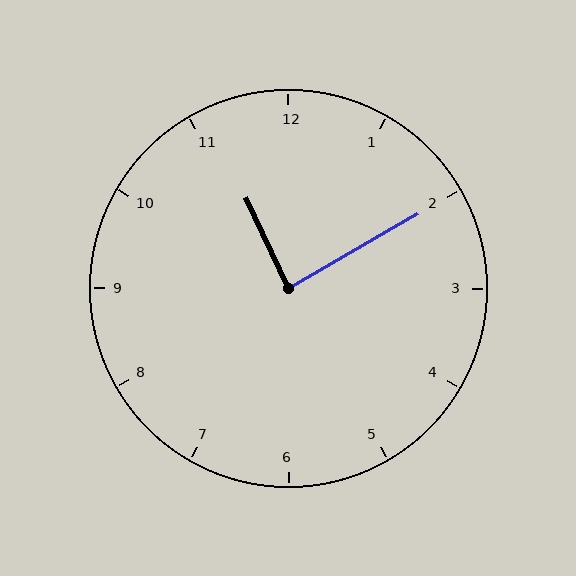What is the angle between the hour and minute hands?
Approximately 85 degrees.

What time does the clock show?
11:10.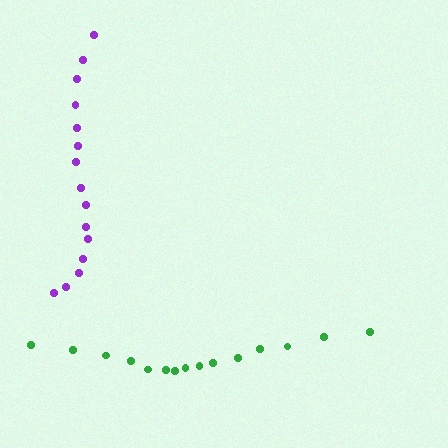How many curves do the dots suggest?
There are 2 distinct paths.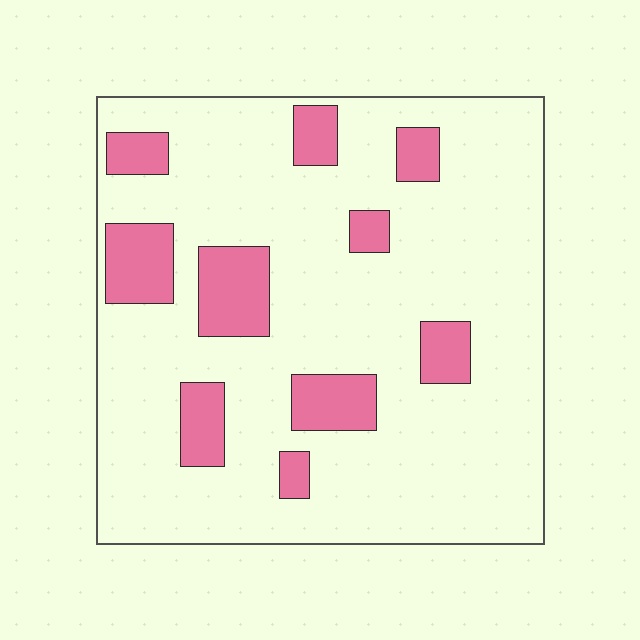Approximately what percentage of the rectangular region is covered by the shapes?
Approximately 15%.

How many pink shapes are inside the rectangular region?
10.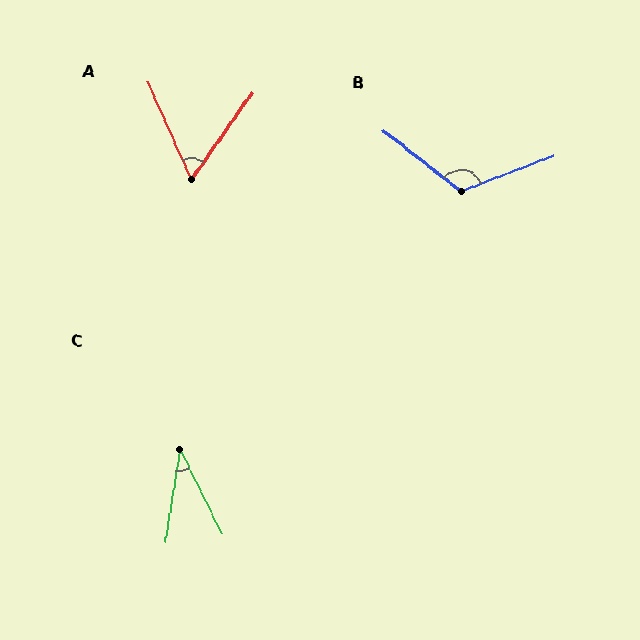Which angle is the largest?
B, at approximately 121 degrees.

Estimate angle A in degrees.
Approximately 59 degrees.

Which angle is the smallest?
C, at approximately 36 degrees.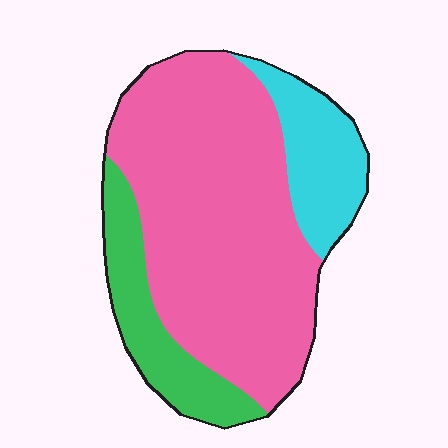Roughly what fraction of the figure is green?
Green takes up about one sixth (1/6) of the figure.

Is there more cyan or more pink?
Pink.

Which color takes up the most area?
Pink, at roughly 65%.